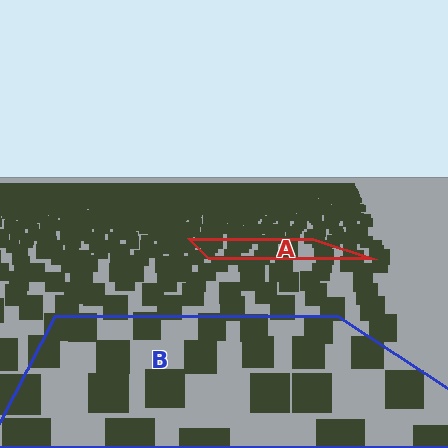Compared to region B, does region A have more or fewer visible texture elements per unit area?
Region A has more texture elements per unit area — they are packed more densely because it is farther away.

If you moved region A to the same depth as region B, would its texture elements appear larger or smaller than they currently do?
They would appear larger. At a closer depth, the same texture elements are projected at a bigger on-screen size.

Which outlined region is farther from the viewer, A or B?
Region A is farther from the viewer — the texture elements inside it appear smaller and more densely packed.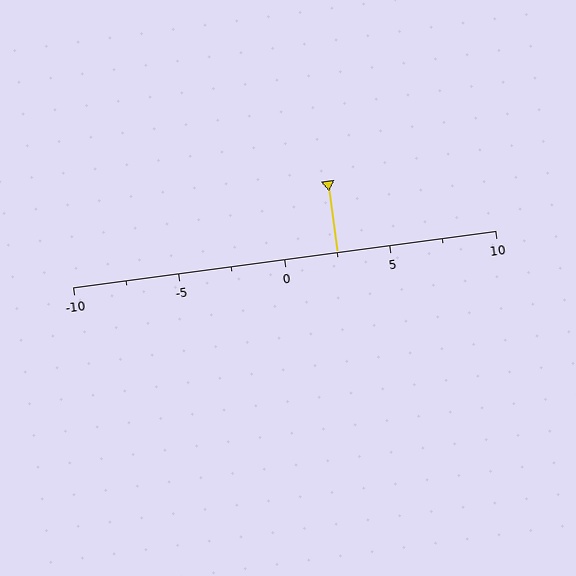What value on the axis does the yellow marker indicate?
The marker indicates approximately 2.5.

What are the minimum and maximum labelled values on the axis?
The axis runs from -10 to 10.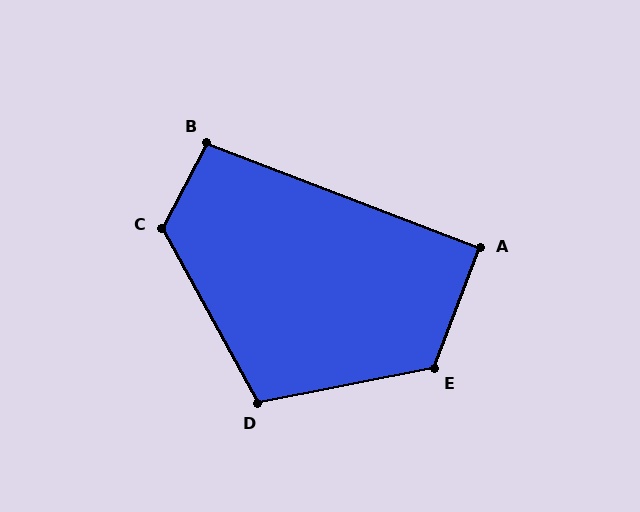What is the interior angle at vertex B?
Approximately 96 degrees (obtuse).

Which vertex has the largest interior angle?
C, at approximately 124 degrees.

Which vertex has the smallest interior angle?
A, at approximately 90 degrees.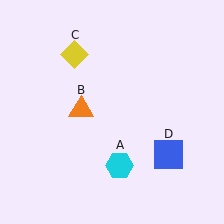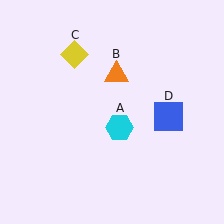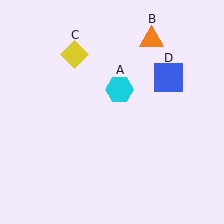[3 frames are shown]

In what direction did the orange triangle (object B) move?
The orange triangle (object B) moved up and to the right.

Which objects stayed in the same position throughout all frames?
Yellow diamond (object C) remained stationary.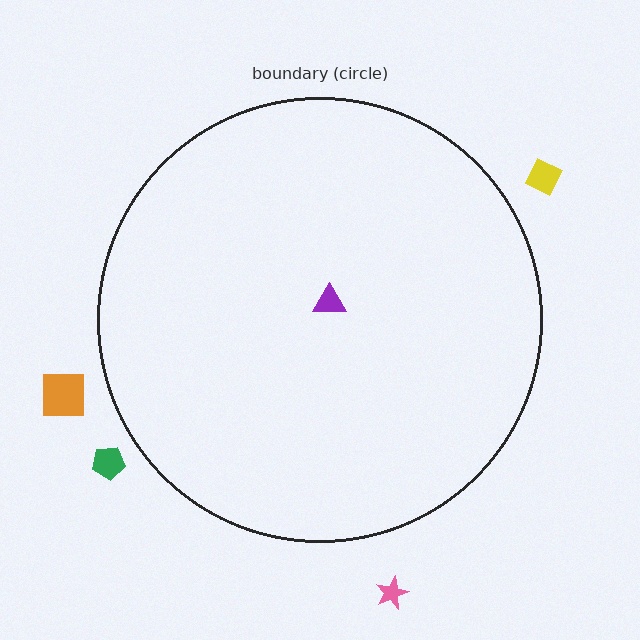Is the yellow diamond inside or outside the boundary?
Outside.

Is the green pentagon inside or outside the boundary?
Outside.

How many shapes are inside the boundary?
1 inside, 4 outside.